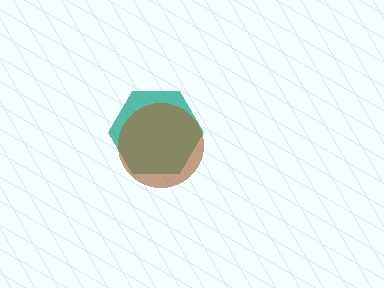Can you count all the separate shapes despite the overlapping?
Yes, there are 2 separate shapes.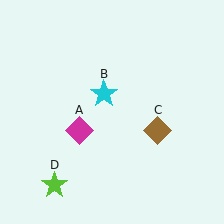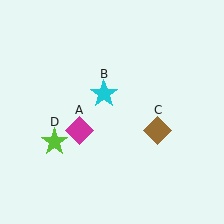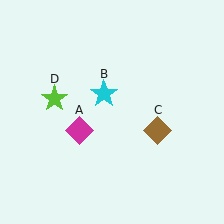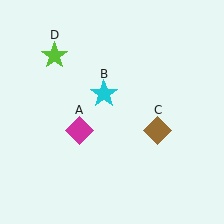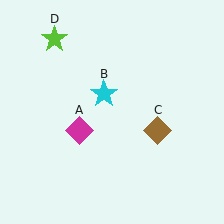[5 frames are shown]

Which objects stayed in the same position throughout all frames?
Magenta diamond (object A) and cyan star (object B) and brown diamond (object C) remained stationary.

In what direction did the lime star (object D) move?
The lime star (object D) moved up.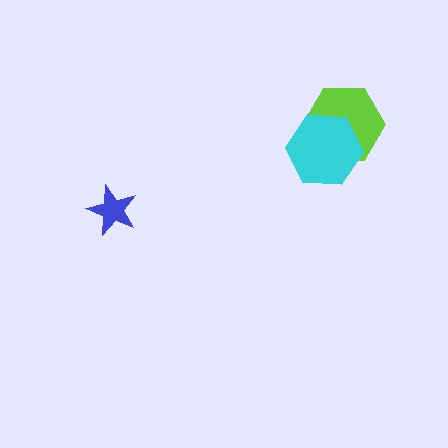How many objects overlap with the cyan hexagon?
1 object overlaps with the cyan hexagon.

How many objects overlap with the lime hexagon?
1 object overlaps with the lime hexagon.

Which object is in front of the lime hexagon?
The cyan hexagon is in front of the lime hexagon.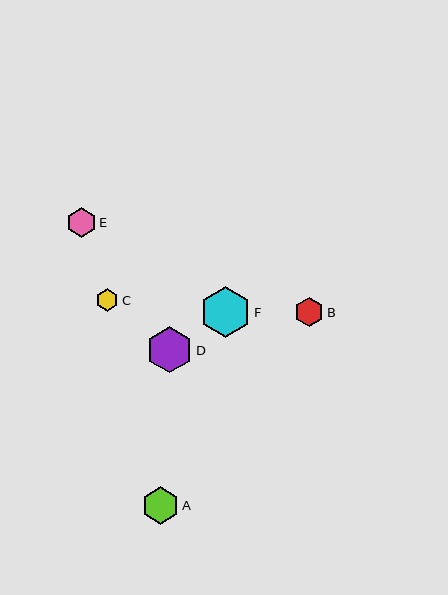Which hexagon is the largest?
Hexagon F is the largest with a size of approximately 51 pixels.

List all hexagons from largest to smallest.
From largest to smallest: F, D, A, E, B, C.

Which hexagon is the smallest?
Hexagon C is the smallest with a size of approximately 23 pixels.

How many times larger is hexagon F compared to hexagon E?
Hexagon F is approximately 1.7 times the size of hexagon E.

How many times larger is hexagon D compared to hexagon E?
Hexagon D is approximately 1.6 times the size of hexagon E.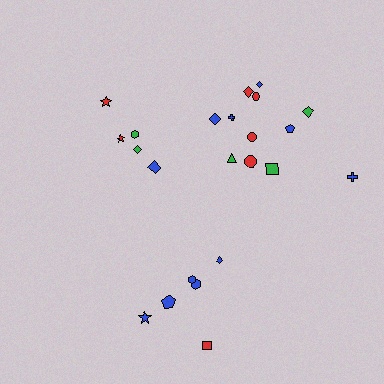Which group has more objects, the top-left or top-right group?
The top-right group.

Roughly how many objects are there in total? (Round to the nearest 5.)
Roughly 25 objects in total.